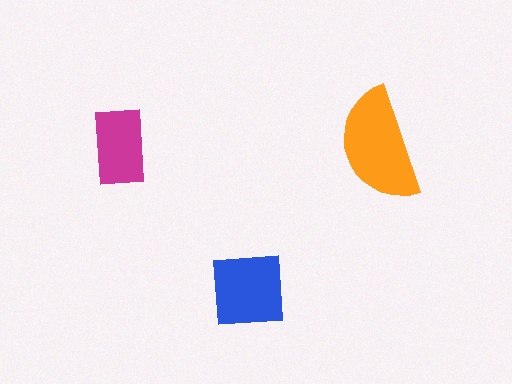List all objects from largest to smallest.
The orange semicircle, the blue square, the magenta rectangle.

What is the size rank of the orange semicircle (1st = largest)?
1st.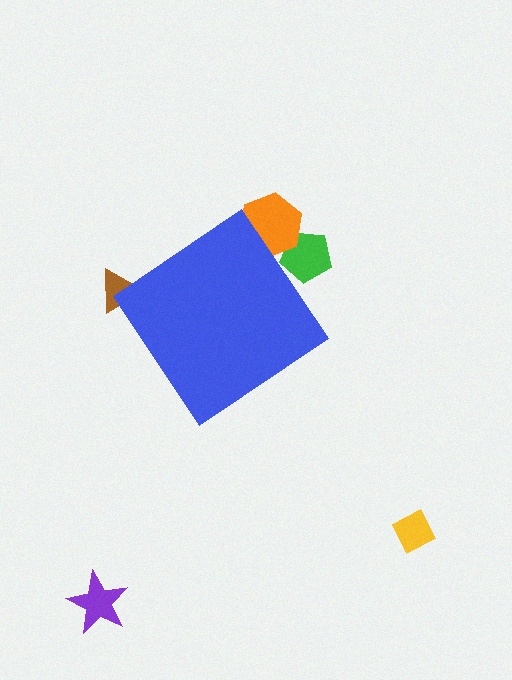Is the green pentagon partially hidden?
Yes, the green pentagon is partially hidden behind the blue diamond.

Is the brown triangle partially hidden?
Yes, the brown triangle is partially hidden behind the blue diamond.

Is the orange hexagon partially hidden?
Yes, the orange hexagon is partially hidden behind the blue diamond.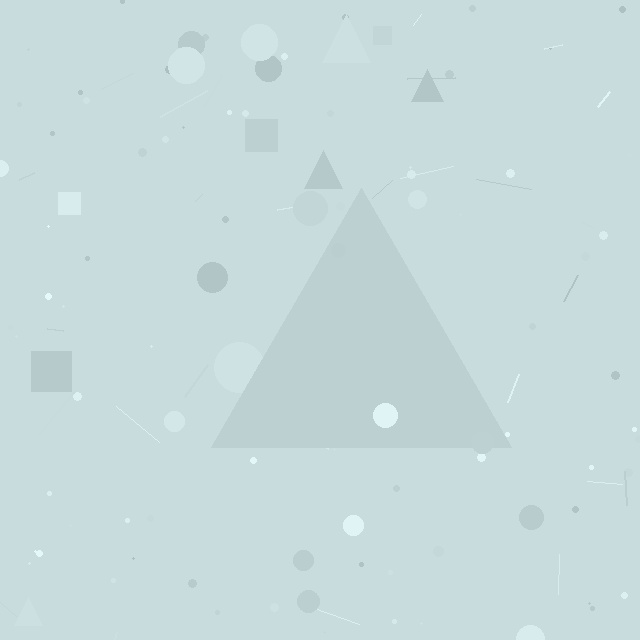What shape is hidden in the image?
A triangle is hidden in the image.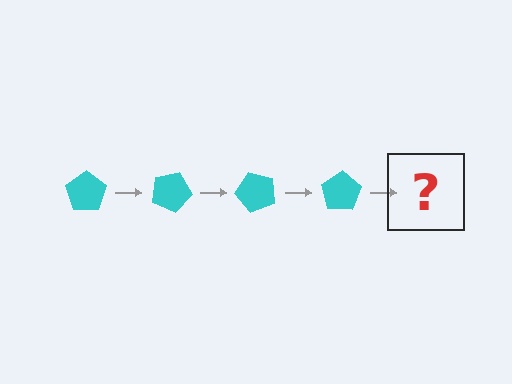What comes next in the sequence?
The next element should be a cyan pentagon rotated 100 degrees.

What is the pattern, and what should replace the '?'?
The pattern is that the pentagon rotates 25 degrees each step. The '?' should be a cyan pentagon rotated 100 degrees.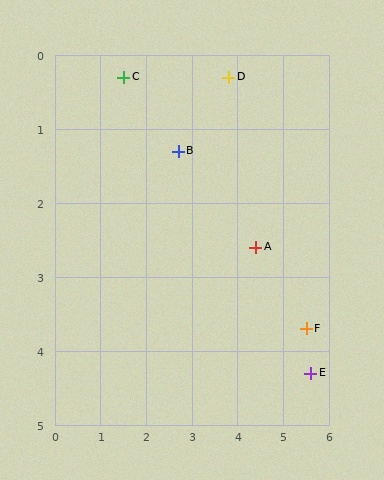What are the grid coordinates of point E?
Point E is at approximately (5.6, 4.3).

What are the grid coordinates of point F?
Point F is at approximately (5.5, 3.7).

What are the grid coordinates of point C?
Point C is at approximately (1.5, 0.3).